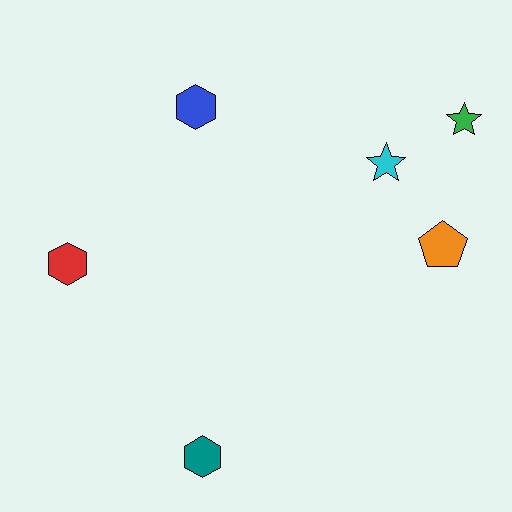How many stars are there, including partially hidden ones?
There are 2 stars.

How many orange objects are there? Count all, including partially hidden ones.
There is 1 orange object.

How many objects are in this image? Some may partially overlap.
There are 6 objects.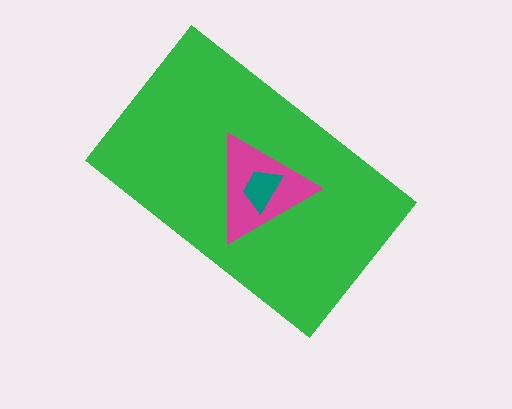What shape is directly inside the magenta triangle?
The teal trapezoid.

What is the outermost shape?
The green rectangle.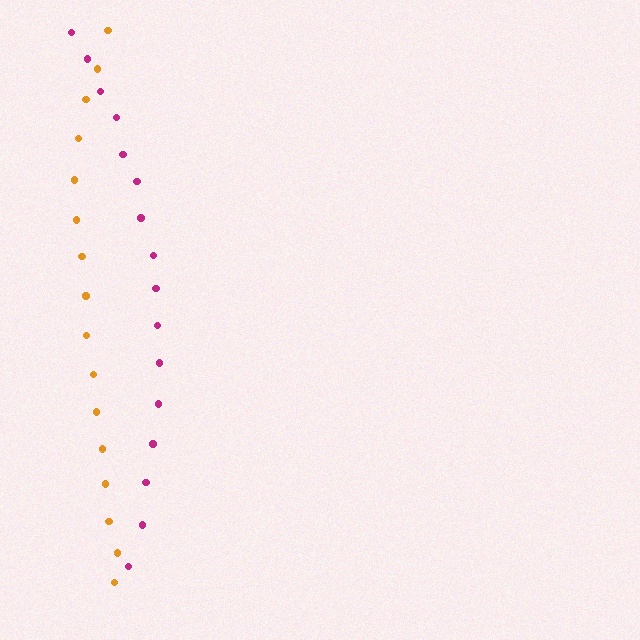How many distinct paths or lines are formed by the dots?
There are 2 distinct paths.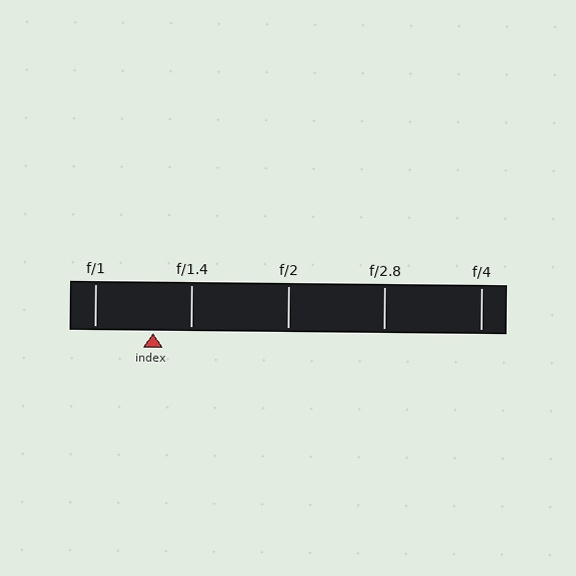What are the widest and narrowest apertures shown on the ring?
The widest aperture shown is f/1 and the narrowest is f/4.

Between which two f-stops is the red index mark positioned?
The index mark is between f/1 and f/1.4.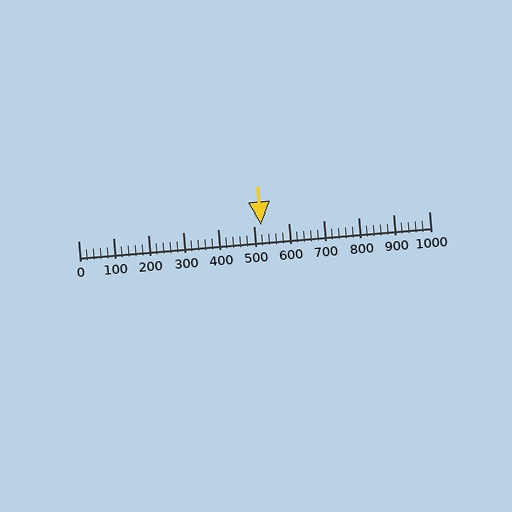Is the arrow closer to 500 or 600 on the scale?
The arrow is closer to 500.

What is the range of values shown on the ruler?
The ruler shows values from 0 to 1000.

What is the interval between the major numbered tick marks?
The major tick marks are spaced 100 units apart.